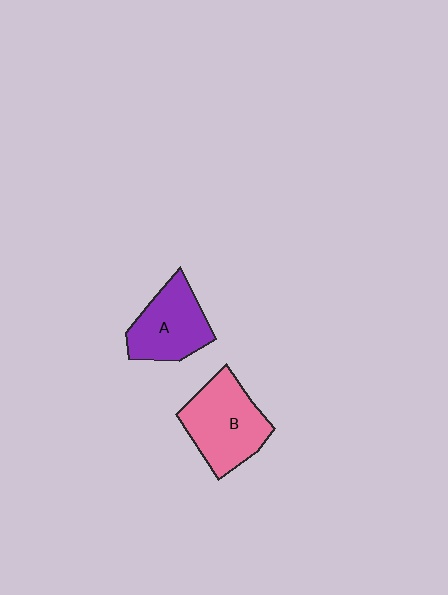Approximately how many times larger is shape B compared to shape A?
Approximately 1.2 times.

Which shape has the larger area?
Shape B (pink).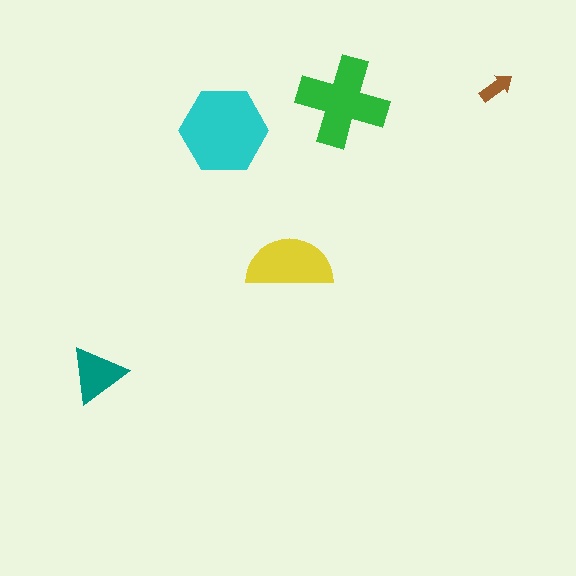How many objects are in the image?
There are 5 objects in the image.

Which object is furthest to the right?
The brown arrow is rightmost.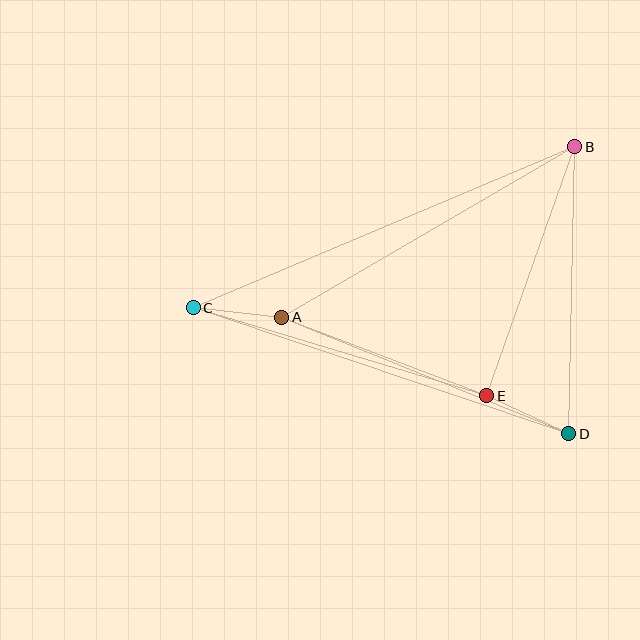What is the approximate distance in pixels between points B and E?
The distance between B and E is approximately 264 pixels.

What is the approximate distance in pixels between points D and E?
The distance between D and E is approximately 91 pixels.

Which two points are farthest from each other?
Points B and C are farthest from each other.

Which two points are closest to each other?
Points A and C are closest to each other.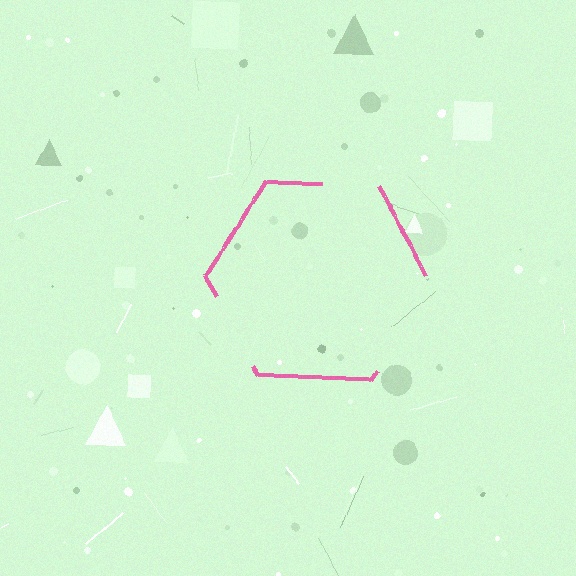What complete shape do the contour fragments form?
The contour fragments form a hexagon.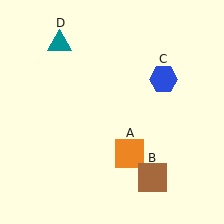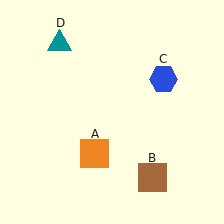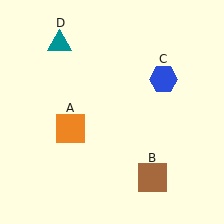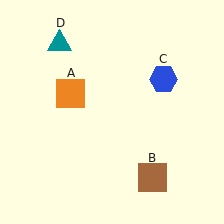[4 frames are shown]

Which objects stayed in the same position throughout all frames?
Brown square (object B) and blue hexagon (object C) and teal triangle (object D) remained stationary.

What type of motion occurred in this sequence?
The orange square (object A) rotated clockwise around the center of the scene.